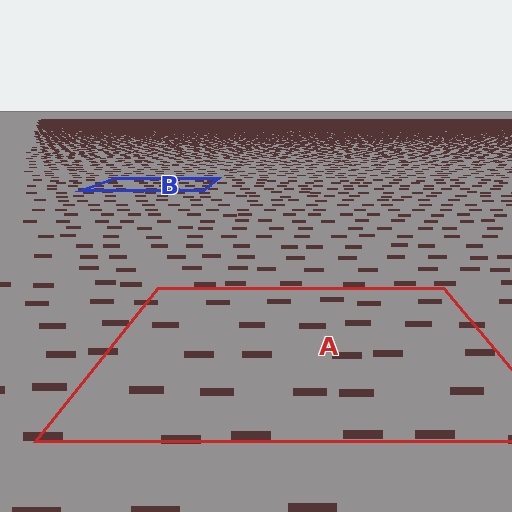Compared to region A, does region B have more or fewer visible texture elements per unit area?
Region B has more texture elements per unit area — they are packed more densely because it is farther away.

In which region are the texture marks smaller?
The texture marks are smaller in region B, because it is farther away.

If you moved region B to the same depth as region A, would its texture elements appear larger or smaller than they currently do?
They would appear larger. At a closer depth, the same texture elements are projected at a bigger on-screen size.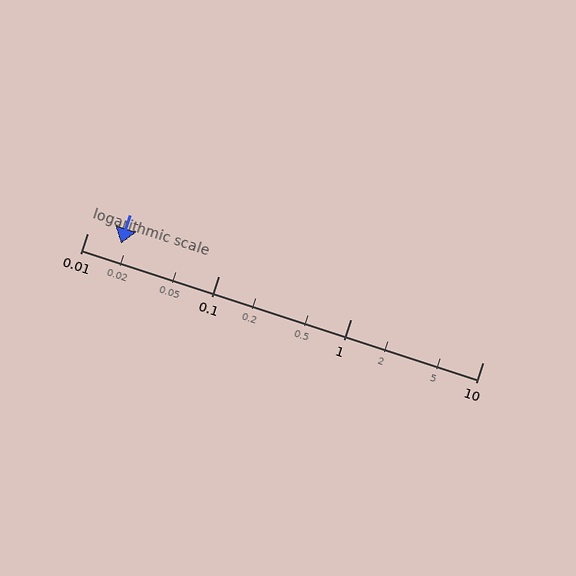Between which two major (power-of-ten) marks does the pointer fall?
The pointer is between 0.01 and 0.1.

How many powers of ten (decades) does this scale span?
The scale spans 3 decades, from 0.01 to 10.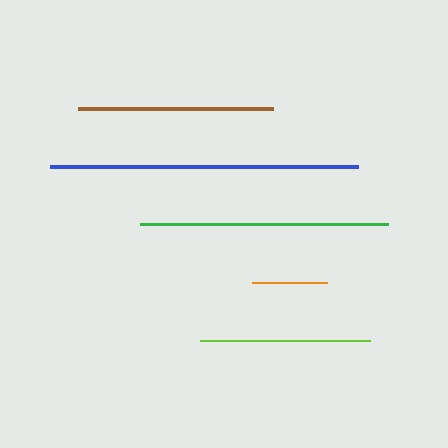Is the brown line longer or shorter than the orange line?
The brown line is longer than the orange line.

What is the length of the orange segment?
The orange segment is approximately 75 pixels long.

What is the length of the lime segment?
The lime segment is approximately 171 pixels long.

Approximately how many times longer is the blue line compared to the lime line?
The blue line is approximately 1.8 times the length of the lime line.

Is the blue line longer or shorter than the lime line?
The blue line is longer than the lime line.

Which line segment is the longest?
The blue line is the longest at approximately 308 pixels.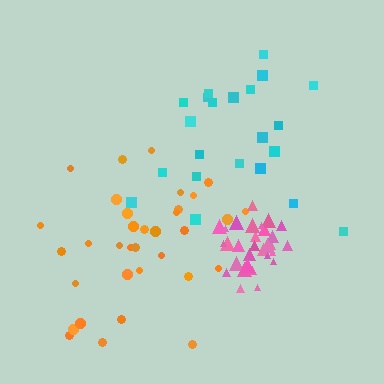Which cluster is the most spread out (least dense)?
Cyan.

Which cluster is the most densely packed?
Pink.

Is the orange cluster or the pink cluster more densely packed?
Pink.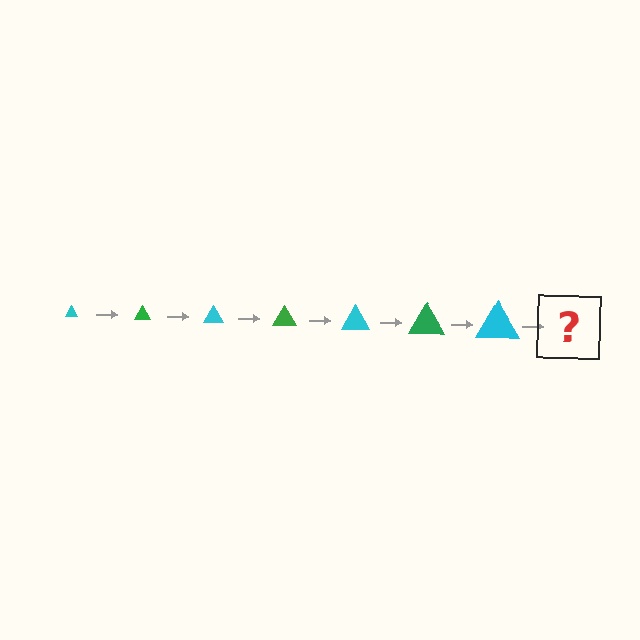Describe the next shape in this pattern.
It should be a green triangle, larger than the previous one.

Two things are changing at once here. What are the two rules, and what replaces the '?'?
The two rules are that the triangle grows larger each step and the color cycles through cyan and green. The '?' should be a green triangle, larger than the previous one.